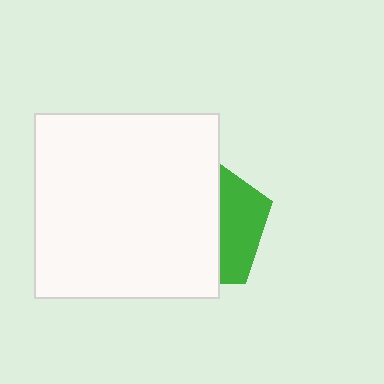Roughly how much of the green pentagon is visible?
A small part of it is visible (roughly 34%).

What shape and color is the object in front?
The object in front is a white square.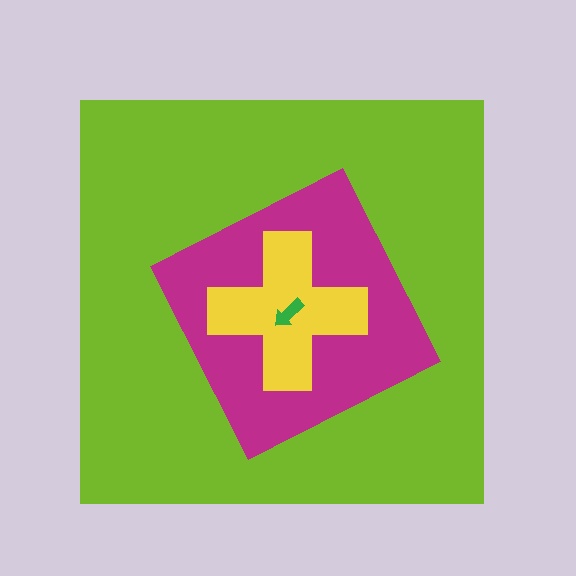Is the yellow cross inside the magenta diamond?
Yes.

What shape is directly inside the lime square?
The magenta diamond.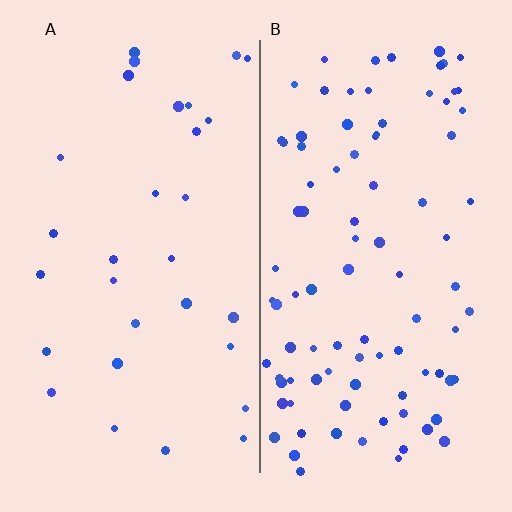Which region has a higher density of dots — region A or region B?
B (the right).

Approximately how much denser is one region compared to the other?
Approximately 3.1× — region B over region A.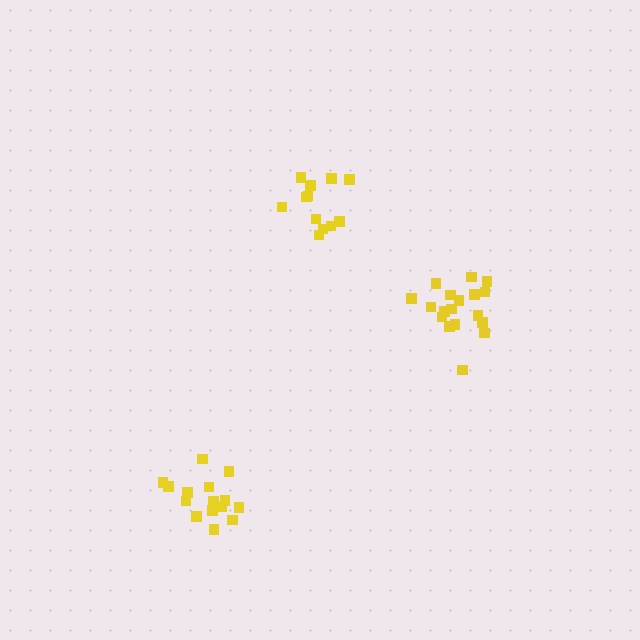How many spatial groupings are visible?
There are 3 spatial groupings.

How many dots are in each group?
Group 1: 12 dots, Group 2: 15 dots, Group 3: 18 dots (45 total).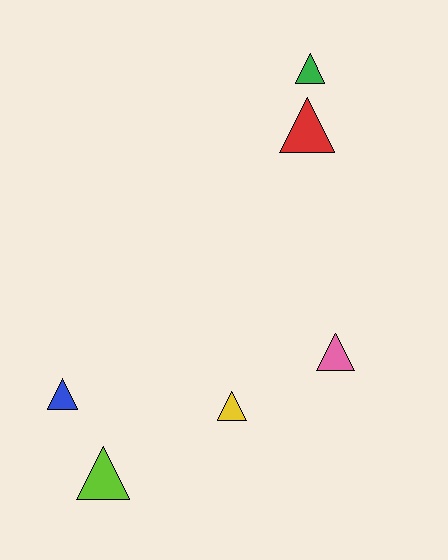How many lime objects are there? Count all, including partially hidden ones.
There is 1 lime object.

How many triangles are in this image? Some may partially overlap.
There are 6 triangles.